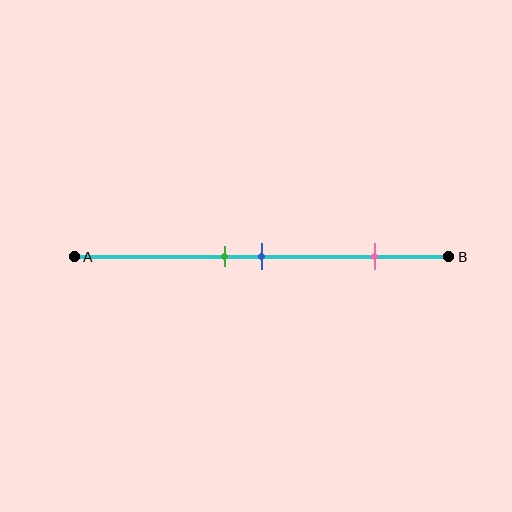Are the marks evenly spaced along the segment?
No, the marks are not evenly spaced.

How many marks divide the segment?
There are 3 marks dividing the segment.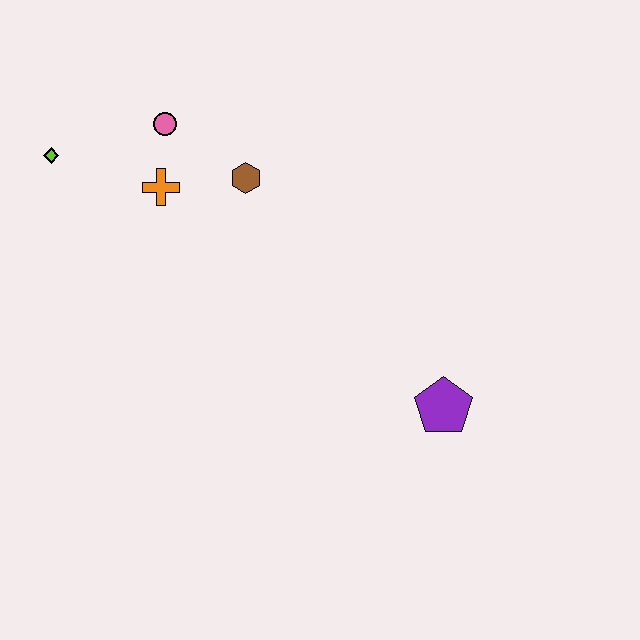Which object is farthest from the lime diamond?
The purple pentagon is farthest from the lime diamond.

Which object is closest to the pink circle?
The orange cross is closest to the pink circle.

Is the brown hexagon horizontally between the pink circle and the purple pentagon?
Yes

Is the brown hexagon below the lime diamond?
Yes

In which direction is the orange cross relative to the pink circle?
The orange cross is below the pink circle.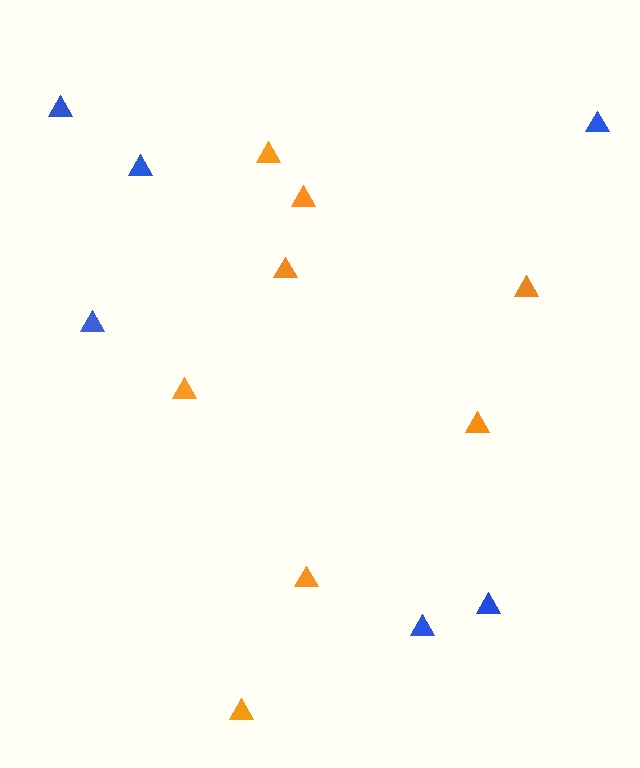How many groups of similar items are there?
There are 2 groups: one group of blue triangles (6) and one group of orange triangles (8).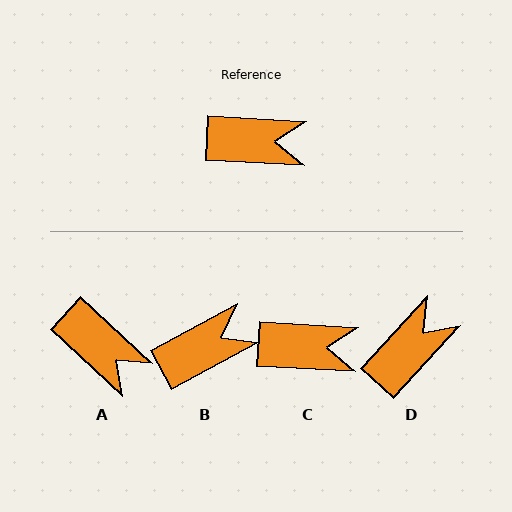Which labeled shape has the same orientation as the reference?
C.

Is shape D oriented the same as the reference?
No, it is off by about 51 degrees.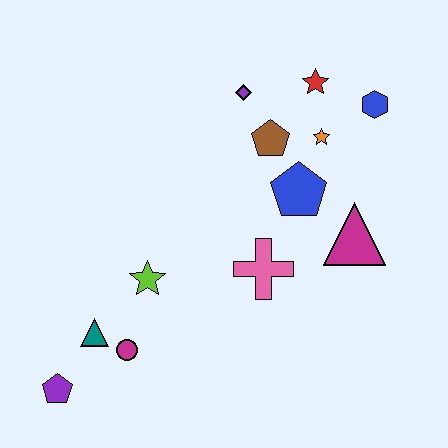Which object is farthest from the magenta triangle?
The purple pentagon is farthest from the magenta triangle.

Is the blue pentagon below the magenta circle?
No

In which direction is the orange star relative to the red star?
The orange star is below the red star.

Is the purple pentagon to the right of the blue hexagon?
No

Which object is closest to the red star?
The orange star is closest to the red star.